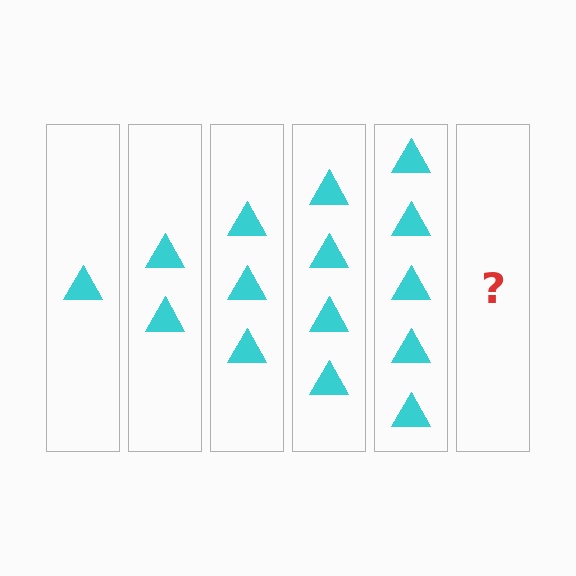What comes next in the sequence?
The next element should be 6 triangles.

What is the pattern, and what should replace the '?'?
The pattern is that each step adds one more triangle. The '?' should be 6 triangles.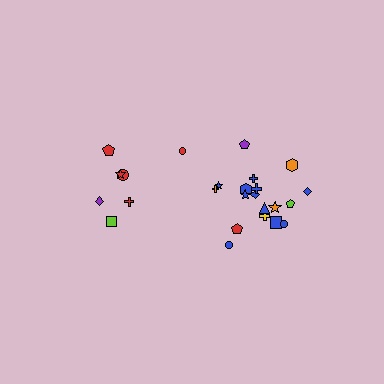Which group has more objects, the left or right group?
The right group.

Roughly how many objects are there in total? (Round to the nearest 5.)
Roughly 25 objects in total.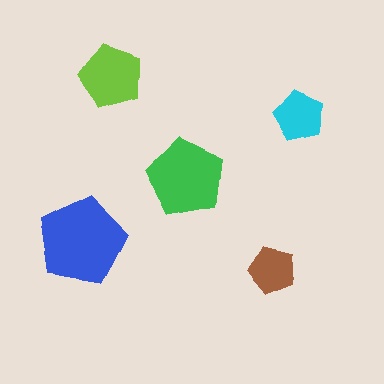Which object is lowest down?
The brown pentagon is bottommost.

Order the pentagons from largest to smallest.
the blue one, the green one, the lime one, the cyan one, the brown one.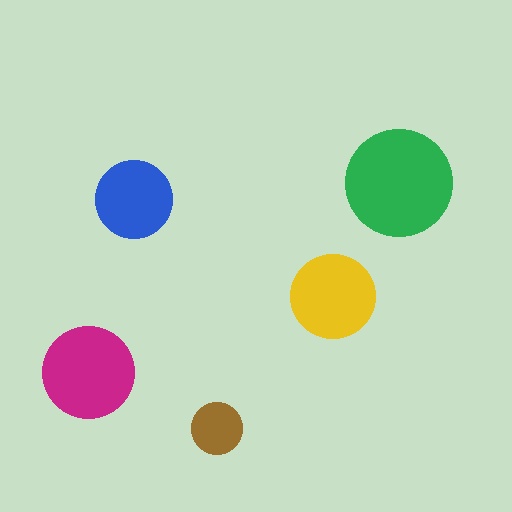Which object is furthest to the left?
The magenta circle is leftmost.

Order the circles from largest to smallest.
the green one, the magenta one, the yellow one, the blue one, the brown one.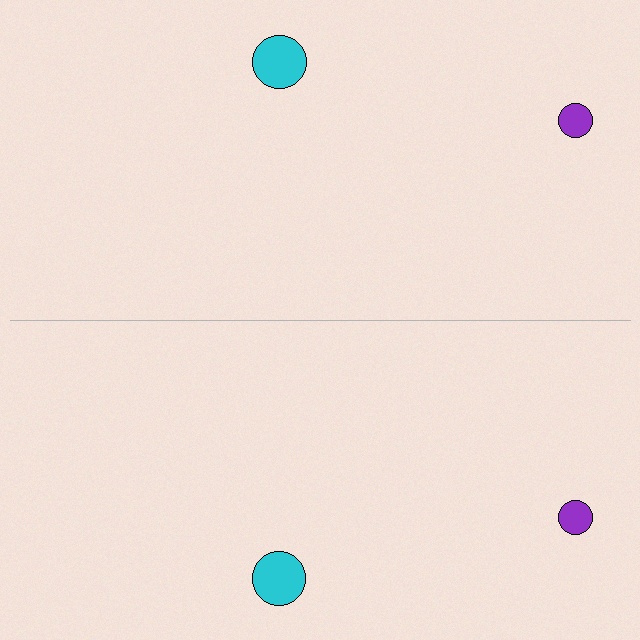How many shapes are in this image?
There are 4 shapes in this image.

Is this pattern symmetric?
Yes, this pattern has bilateral (reflection) symmetry.